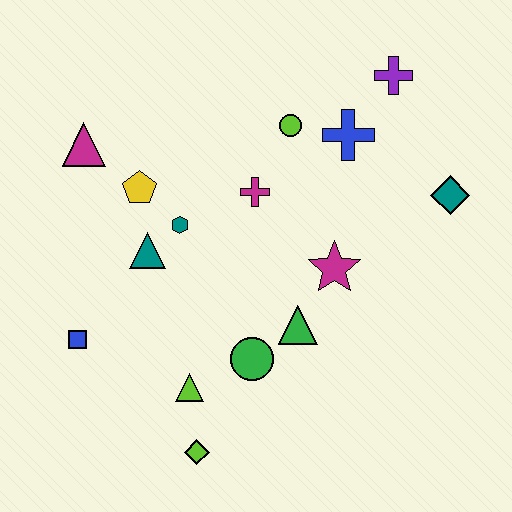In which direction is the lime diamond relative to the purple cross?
The lime diamond is below the purple cross.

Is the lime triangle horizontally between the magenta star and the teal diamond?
No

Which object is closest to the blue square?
The teal triangle is closest to the blue square.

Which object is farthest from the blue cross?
The lime diamond is farthest from the blue cross.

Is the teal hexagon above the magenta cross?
No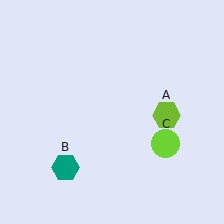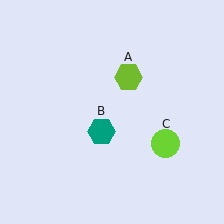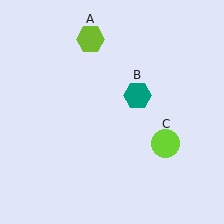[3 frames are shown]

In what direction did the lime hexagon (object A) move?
The lime hexagon (object A) moved up and to the left.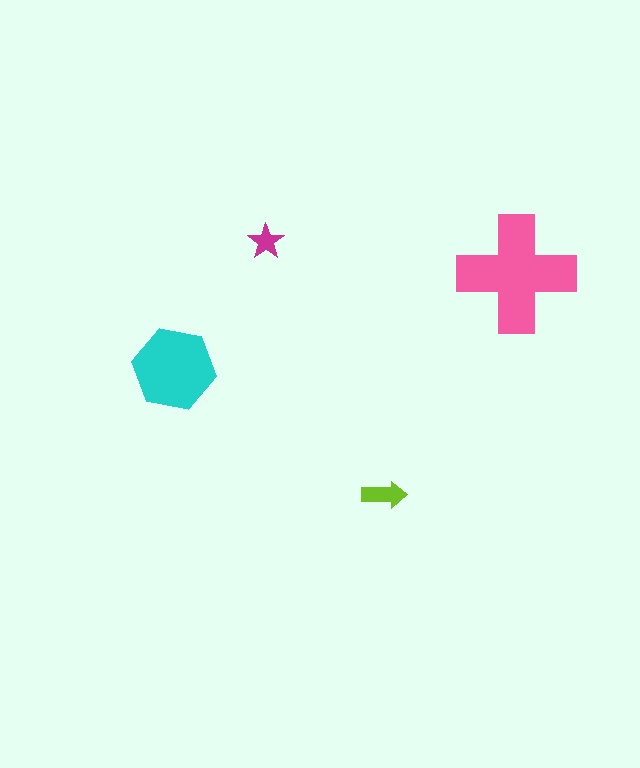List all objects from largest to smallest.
The pink cross, the cyan hexagon, the lime arrow, the magenta star.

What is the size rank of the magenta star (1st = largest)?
4th.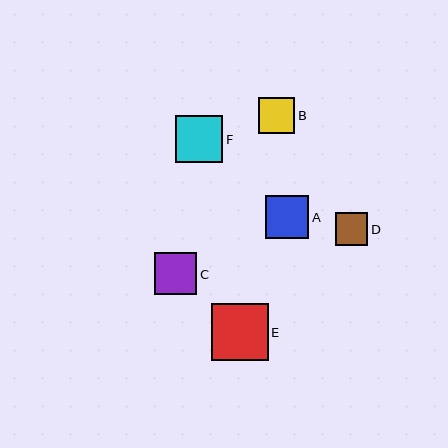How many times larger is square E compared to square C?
Square E is approximately 1.4 times the size of square C.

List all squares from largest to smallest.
From largest to smallest: E, F, A, C, B, D.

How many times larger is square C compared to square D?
Square C is approximately 1.3 times the size of square D.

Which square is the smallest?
Square D is the smallest with a size of approximately 32 pixels.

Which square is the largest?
Square E is the largest with a size of approximately 56 pixels.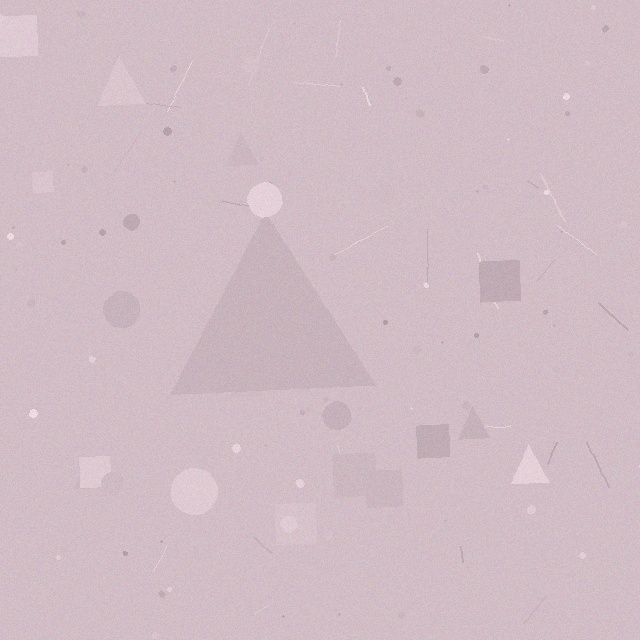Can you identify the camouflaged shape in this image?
The camouflaged shape is a triangle.